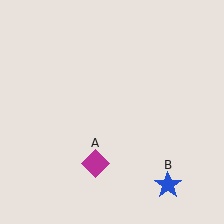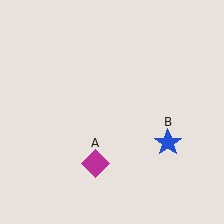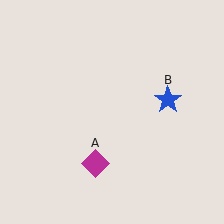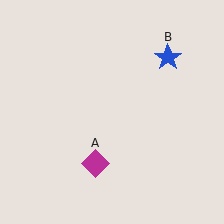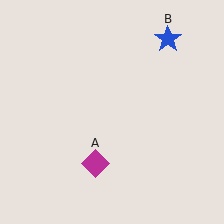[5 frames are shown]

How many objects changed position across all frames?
1 object changed position: blue star (object B).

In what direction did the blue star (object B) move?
The blue star (object B) moved up.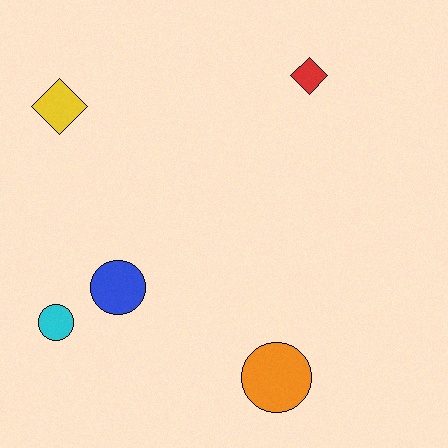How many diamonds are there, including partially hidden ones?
There are 2 diamonds.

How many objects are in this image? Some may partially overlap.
There are 5 objects.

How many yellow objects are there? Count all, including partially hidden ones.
There is 1 yellow object.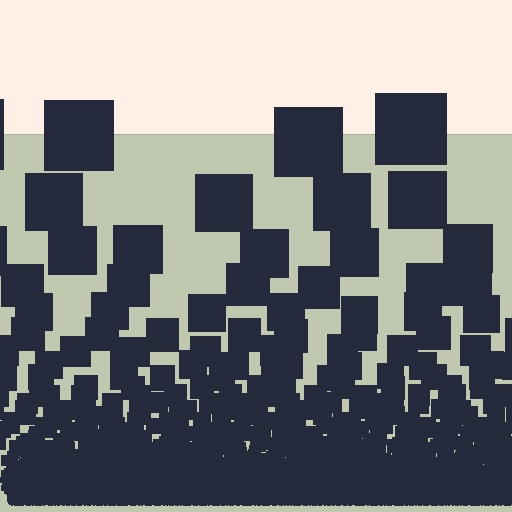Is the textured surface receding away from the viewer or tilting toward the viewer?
The surface appears to tilt toward the viewer. Texture elements get larger and sparser toward the top.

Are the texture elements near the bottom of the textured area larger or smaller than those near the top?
Smaller. The gradient is inverted — elements near the bottom are smaller and denser.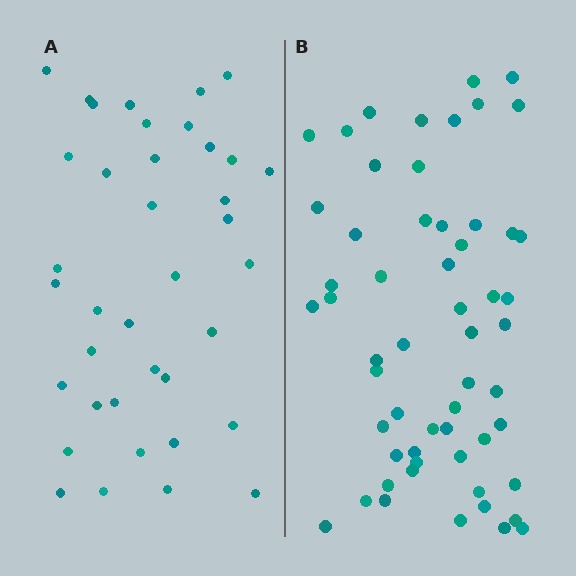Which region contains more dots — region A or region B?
Region B (the right region) has more dots.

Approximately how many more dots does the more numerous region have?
Region B has approximately 20 more dots than region A.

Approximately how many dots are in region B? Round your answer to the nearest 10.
About 60 dots. (The exact count is 57, which rounds to 60.)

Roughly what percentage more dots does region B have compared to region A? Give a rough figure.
About 50% more.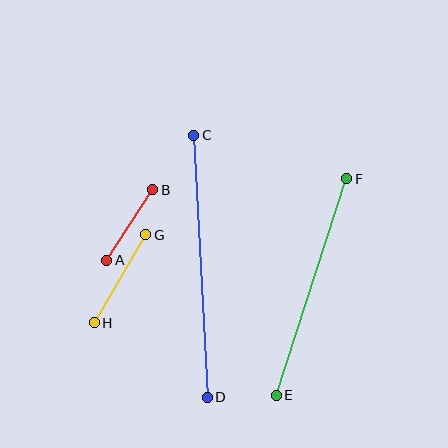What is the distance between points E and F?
The distance is approximately 228 pixels.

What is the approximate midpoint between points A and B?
The midpoint is at approximately (130, 225) pixels.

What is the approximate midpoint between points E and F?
The midpoint is at approximately (311, 287) pixels.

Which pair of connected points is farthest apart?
Points C and D are farthest apart.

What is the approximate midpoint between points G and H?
The midpoint is at approximately (120, 279) pixels.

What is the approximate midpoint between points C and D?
The midpoint is at approximately (201, 266) pixels.